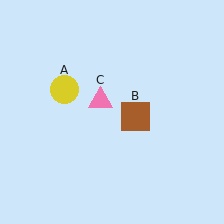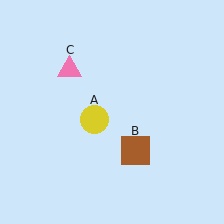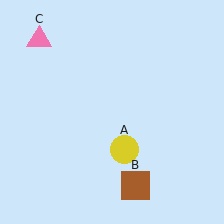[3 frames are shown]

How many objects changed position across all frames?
3 objects changed position: yellow circle (object A), brown square (object B), pink triangle (object C).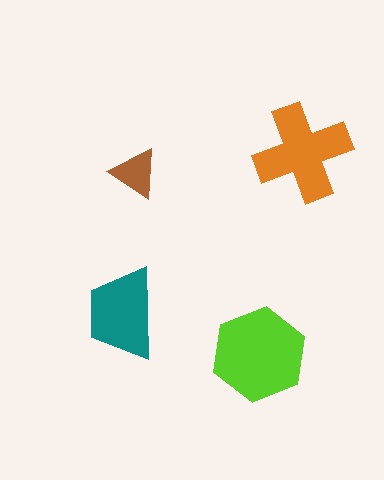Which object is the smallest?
The brown triangle.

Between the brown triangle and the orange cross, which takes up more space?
The orange cross.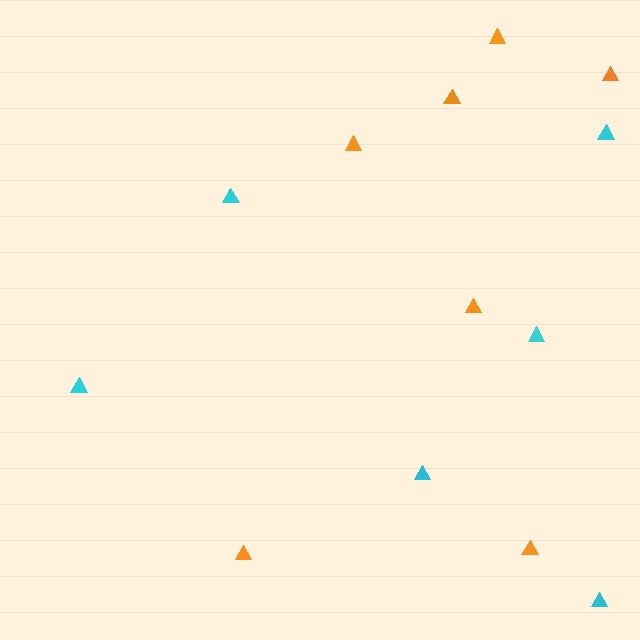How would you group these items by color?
There are 2 groups: one group of cyan triangles (6) and one group of orange triangles (7).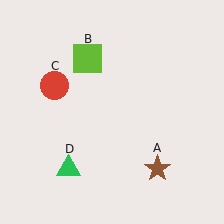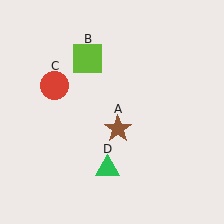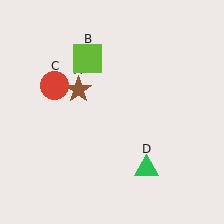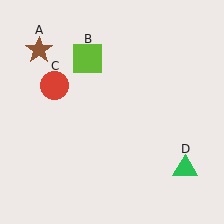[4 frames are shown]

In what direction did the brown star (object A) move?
The brown star (object A) moved up and to the left.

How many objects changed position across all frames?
2 objects changed position: brown star (object A), green triangle (object D).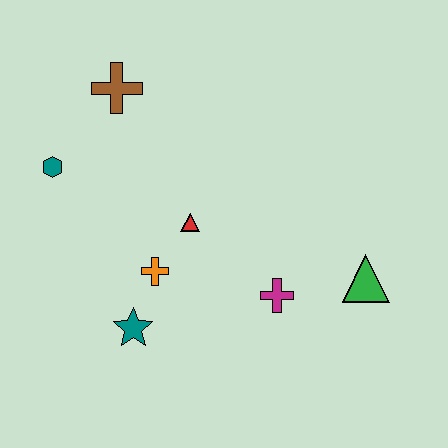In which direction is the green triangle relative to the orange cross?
The green triangle is to the right of the orange cross.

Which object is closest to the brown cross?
The teal hexagon is closest to the brown cross.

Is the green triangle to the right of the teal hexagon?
Yes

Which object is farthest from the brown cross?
The green triangle is farthest from the brown cross.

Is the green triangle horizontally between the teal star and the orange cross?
No